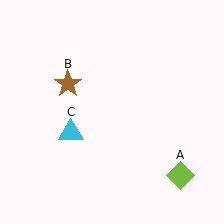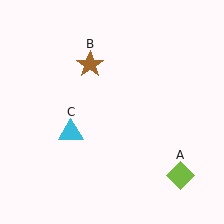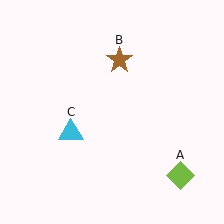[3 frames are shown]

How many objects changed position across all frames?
1 object changed position: brown star (object B).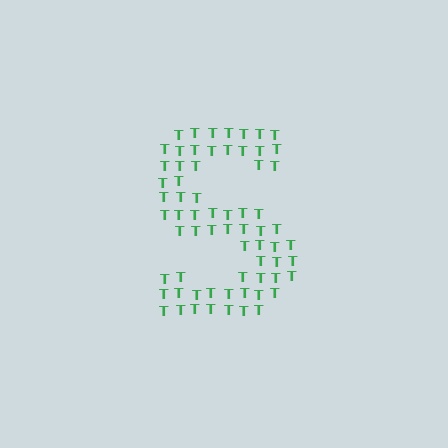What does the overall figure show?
The overall figure shows the letter S.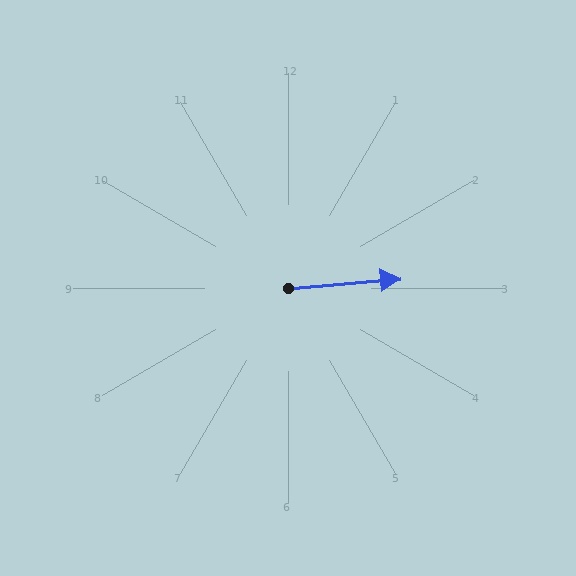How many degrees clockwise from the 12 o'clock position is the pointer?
Approximately 85 degrees.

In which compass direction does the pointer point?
East.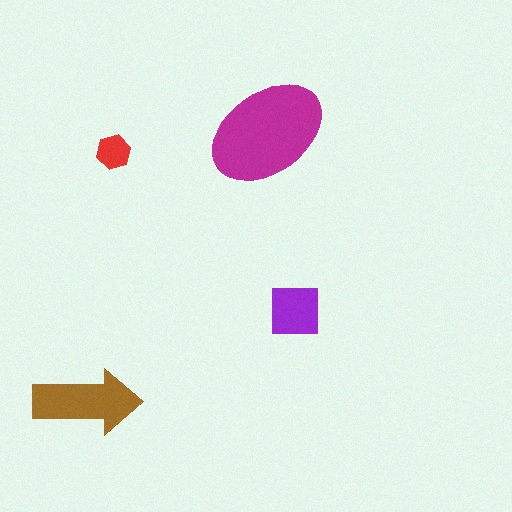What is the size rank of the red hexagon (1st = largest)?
4th.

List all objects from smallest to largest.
The red hexagon, the purple square, the brown arrow, the magenta ellipse.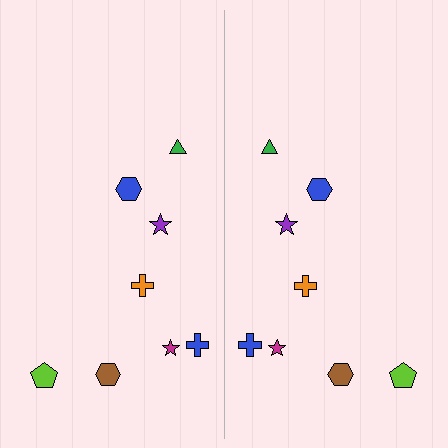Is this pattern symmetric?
Yes, this pattern has bilateral (reflection) symmetry.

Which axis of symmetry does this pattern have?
The pattern has a vertical axis of symmetry running through the center of the image.